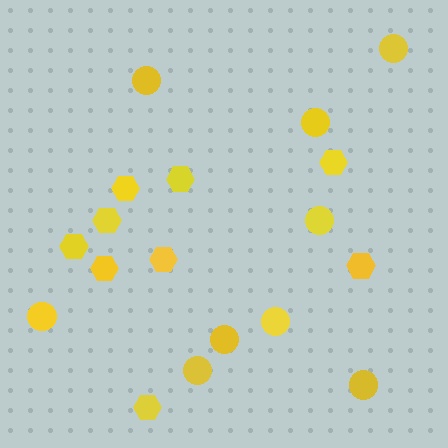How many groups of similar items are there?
There are 2 groups: one group of circles (9) and one group of hexagons (9).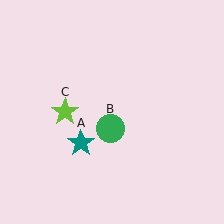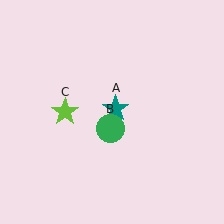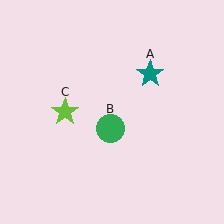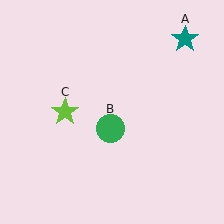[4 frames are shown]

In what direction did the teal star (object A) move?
The teal star (object A) moved up and to the right.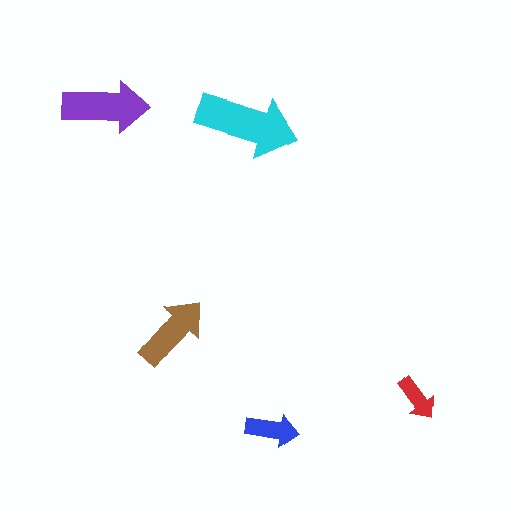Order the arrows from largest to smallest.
the cyan one, the purple one, the brown one, the blue one, the red one.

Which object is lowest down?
The blue arrow is bottommost.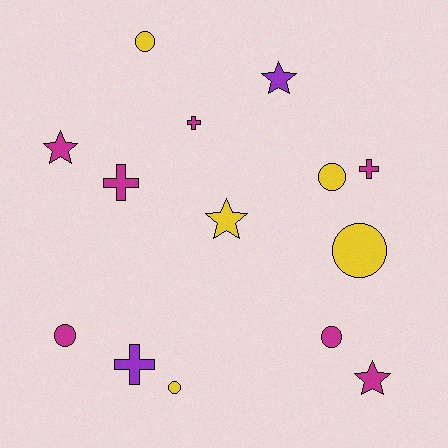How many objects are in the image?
There are 14 objects.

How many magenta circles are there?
There are 2 magenta circles.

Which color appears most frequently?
Magenta, with 7 objects.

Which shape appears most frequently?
Circle, with 6 objects.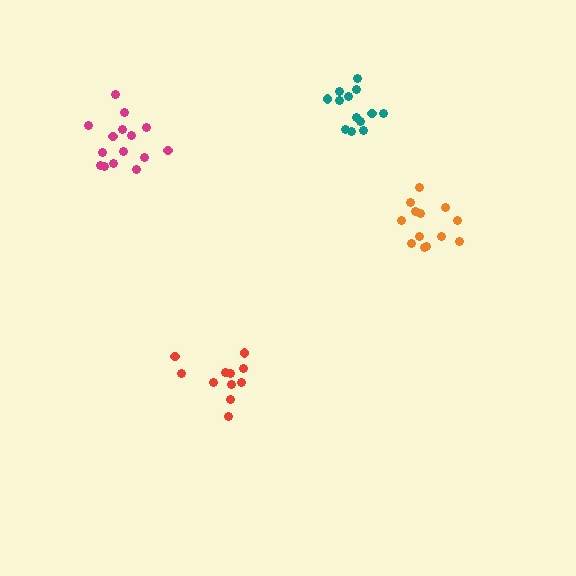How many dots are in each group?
Group 1: 11 dots, Group 2: 13 dots, Group 3: 15 dots, Group 4: 13 dots (52 total).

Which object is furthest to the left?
The magenta cluster is leftmost.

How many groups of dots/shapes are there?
There are 4 groups.